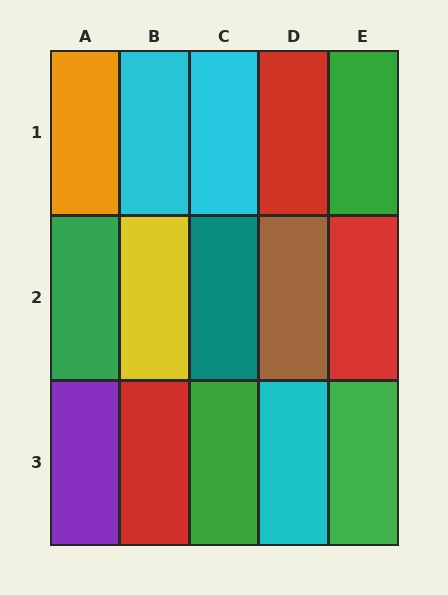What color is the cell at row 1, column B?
Cyan.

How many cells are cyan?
3 cells are cyan.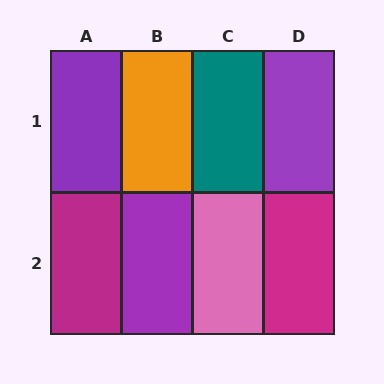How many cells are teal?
1 cell is teal.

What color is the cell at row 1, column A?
Purple.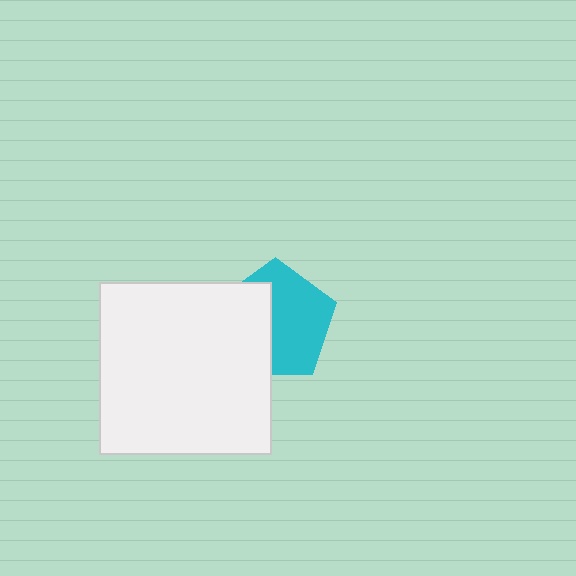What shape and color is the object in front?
The object in front is a white square.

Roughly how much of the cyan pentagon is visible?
About half of it is visible (roughly 57%).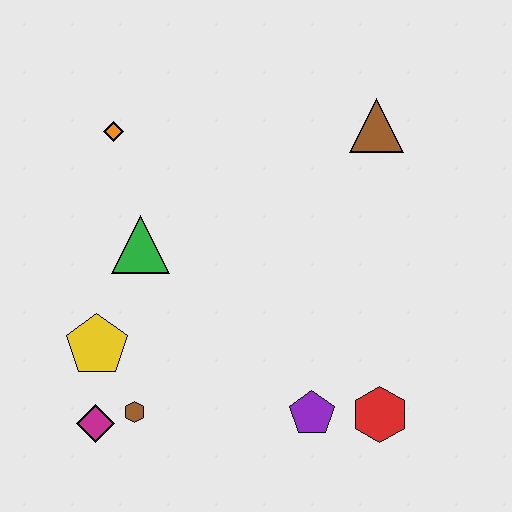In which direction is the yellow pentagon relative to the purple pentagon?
The yellow pentagon is to the left of the purple pentagon.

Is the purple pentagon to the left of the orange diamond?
No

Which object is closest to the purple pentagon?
The red hexagon is closest to the purple pentagon.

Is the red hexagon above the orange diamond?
No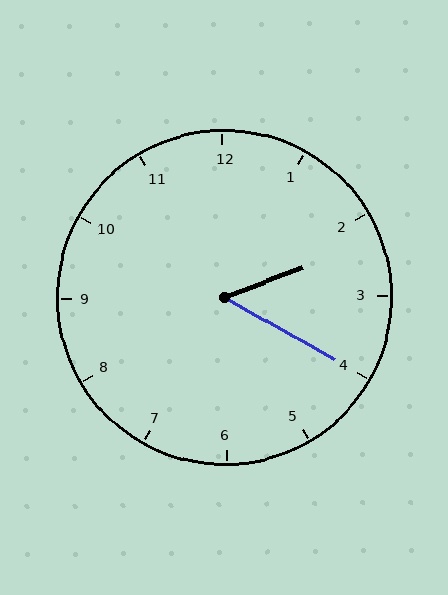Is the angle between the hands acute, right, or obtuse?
It is acute.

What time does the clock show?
2:20.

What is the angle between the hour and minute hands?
Approximately 50 degrees.